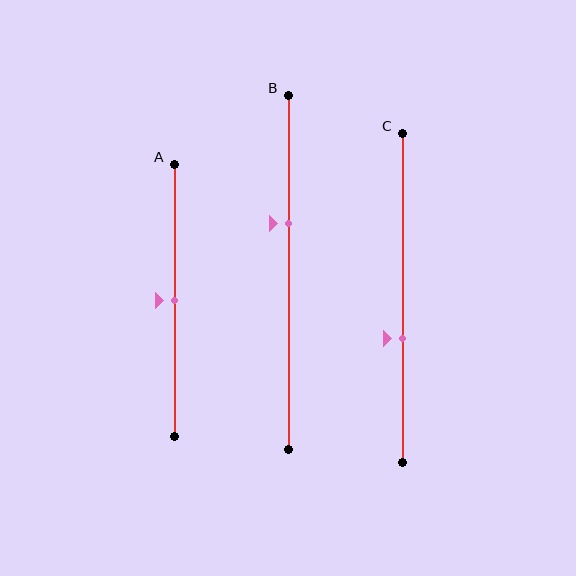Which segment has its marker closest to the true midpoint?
Segment A has its marker closest to the true midpoint.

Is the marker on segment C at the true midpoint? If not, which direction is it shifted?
No, the marker on segment C is shifted downward by about 12% of the segment length.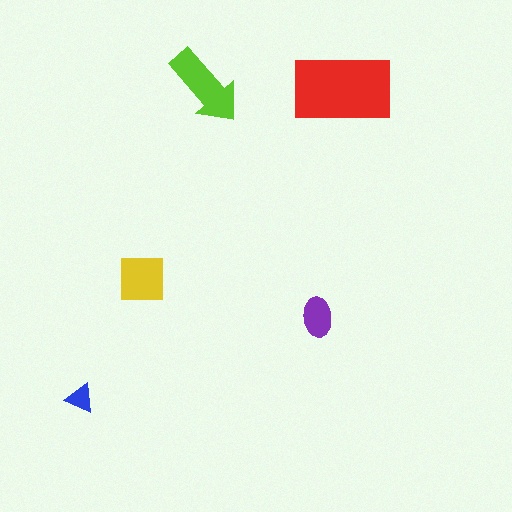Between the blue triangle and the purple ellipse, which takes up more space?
The purple ellipse.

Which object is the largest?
The red rectangle.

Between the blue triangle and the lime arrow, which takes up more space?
The lime arrow.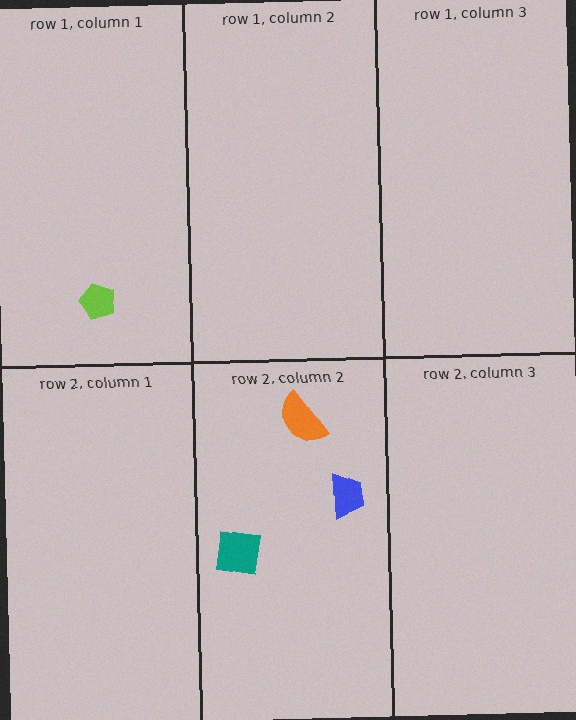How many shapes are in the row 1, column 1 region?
1.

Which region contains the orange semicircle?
The row 2, column 2 region.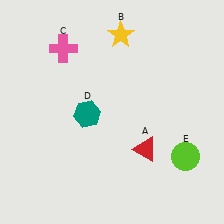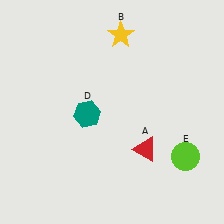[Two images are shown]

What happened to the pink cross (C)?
The pink cross (C) was removed in Image 2. It was in the top-left area of Image 1.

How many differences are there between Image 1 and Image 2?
There is 1 difference between the two images.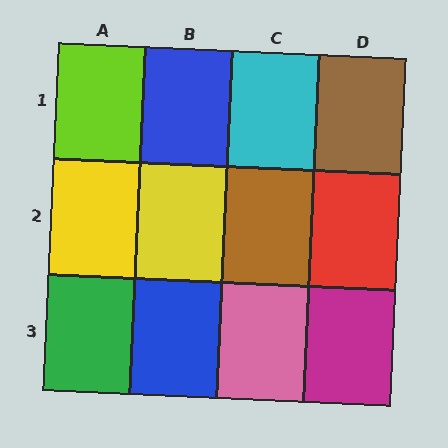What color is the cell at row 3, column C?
Pink.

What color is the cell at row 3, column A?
Green.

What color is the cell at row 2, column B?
Yellow.